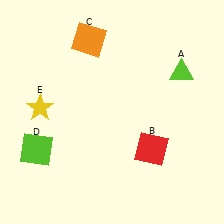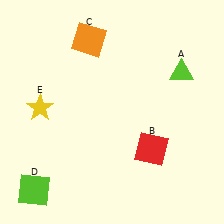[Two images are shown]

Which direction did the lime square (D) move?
The lime square (D) moved down.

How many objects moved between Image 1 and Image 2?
1 object moved between the two images.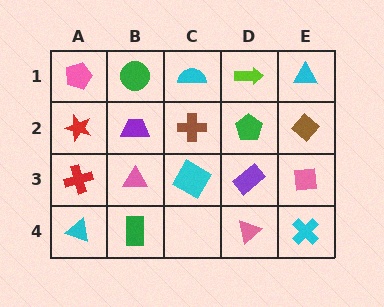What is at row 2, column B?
A purple trapezoid.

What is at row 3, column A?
A red cross.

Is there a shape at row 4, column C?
No, that cell is empty.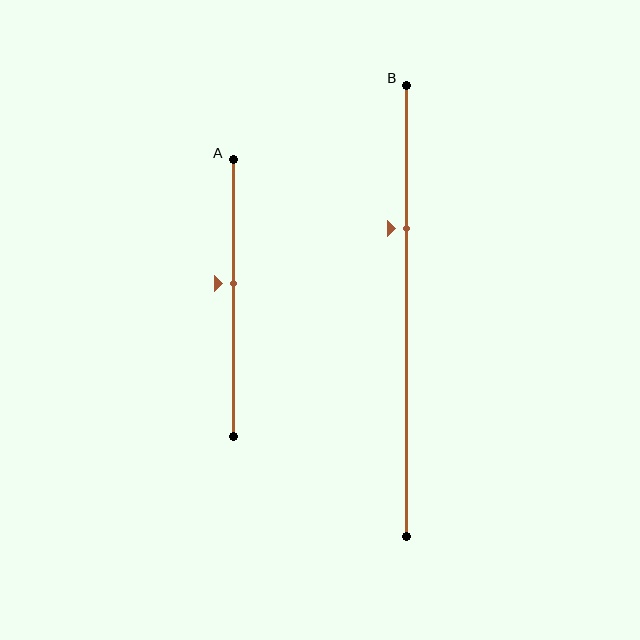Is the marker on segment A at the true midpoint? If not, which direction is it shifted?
No, the marker on segment A is shifted upward by about 5% of the segment length.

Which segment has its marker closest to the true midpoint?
Segment A has its marker closest to the true midpoint.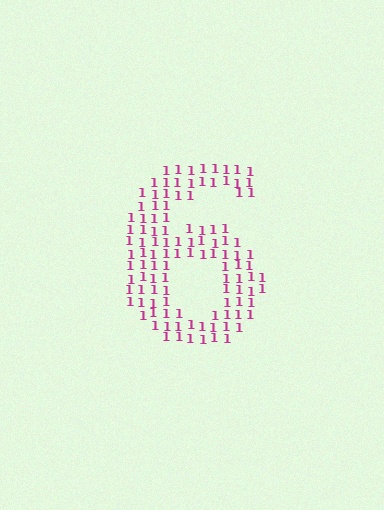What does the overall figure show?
The overall figure shows the digit 6.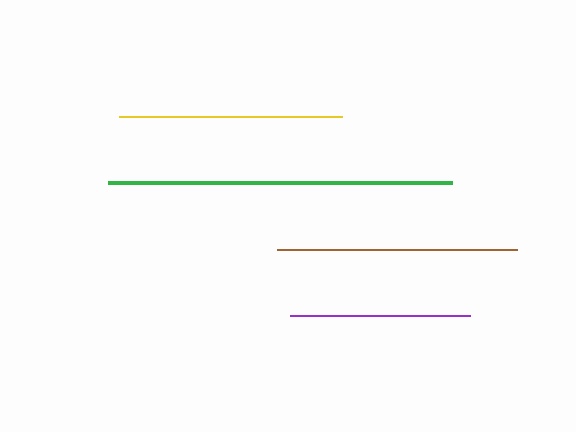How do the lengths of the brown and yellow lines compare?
The brown and yellow lines are approximately the same length.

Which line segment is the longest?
The green line is the longest at approximately 344 pixels.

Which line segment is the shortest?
The purple line is the shortest at approximately 179 pixels.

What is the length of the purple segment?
The purple segment is approximately 179 pixels long.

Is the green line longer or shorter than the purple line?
The green line is longer than the purple line.